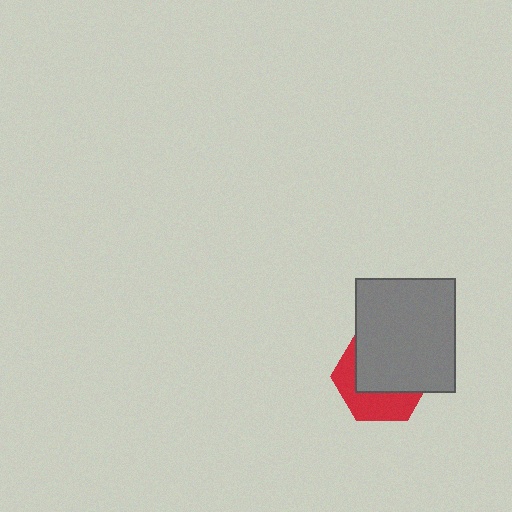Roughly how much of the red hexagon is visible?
A small part of it is visible (roughly 40%).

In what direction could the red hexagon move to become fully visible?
The red hexagon could move down. That would shift it out from behind the gray rectangle entirely.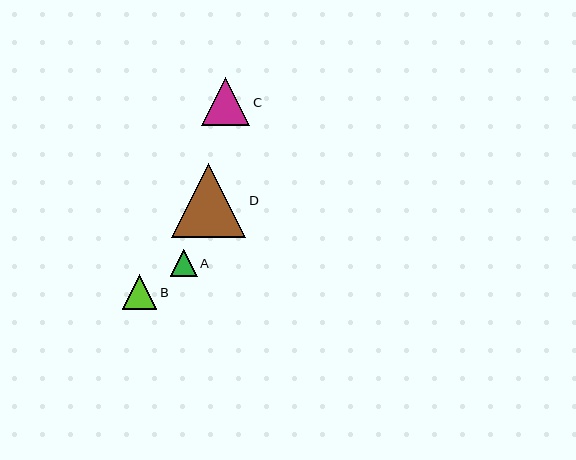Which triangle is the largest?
Triangle D is the largest with a size of approximately 74 pixels.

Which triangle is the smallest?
Triangle A is the smallest with a size of approximately 27 pixels.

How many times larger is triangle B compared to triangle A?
Triangle B is approximately 1.3 times the size of triangle A.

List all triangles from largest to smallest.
From largest to smallest: D, C, B, A.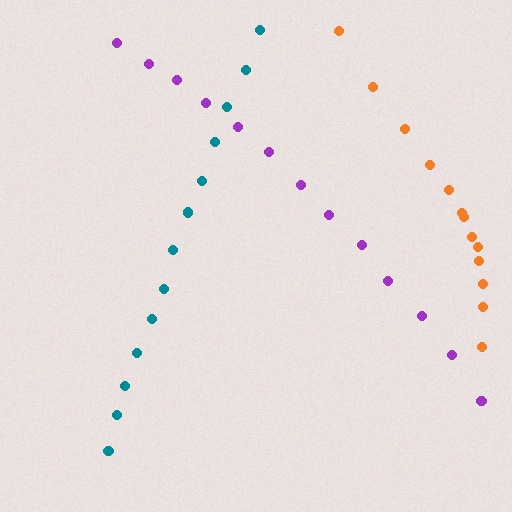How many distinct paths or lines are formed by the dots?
There are 3 distinct paths.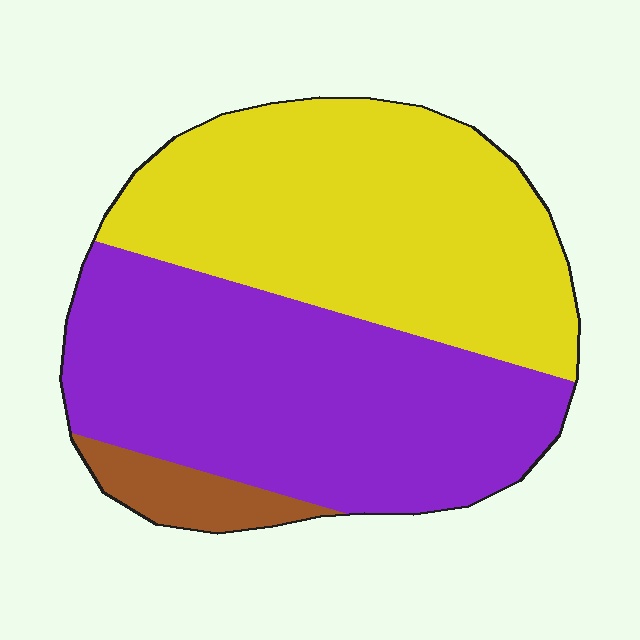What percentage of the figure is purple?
Purple takes up between a third and a half of the figure.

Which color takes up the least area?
Brown, at roughly 5%.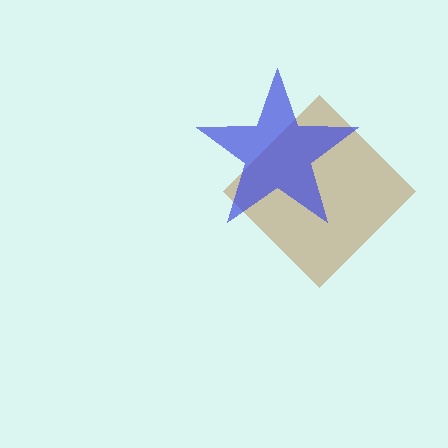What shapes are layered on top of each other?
The layered shapes are: a brown diamond, a blue star.